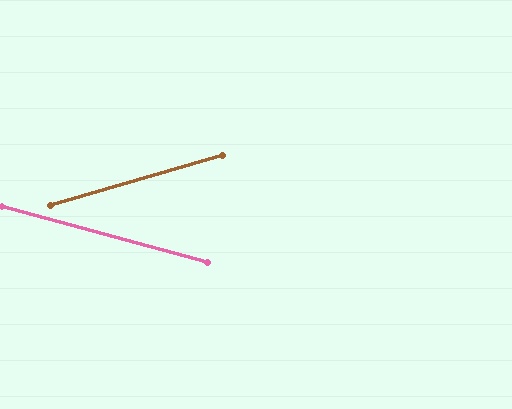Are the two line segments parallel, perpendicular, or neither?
Neither parallel nor perpendicular — they differ by about 31°.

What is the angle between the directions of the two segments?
Approximately 31 degrees.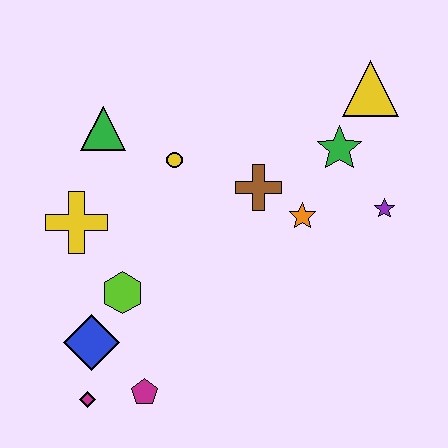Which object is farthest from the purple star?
The magenta diamond is farthest from the purple star.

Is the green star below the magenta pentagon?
No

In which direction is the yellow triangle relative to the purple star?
The yellow triangle is above the purple star.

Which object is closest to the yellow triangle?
The green star is closest to the yellow triangle.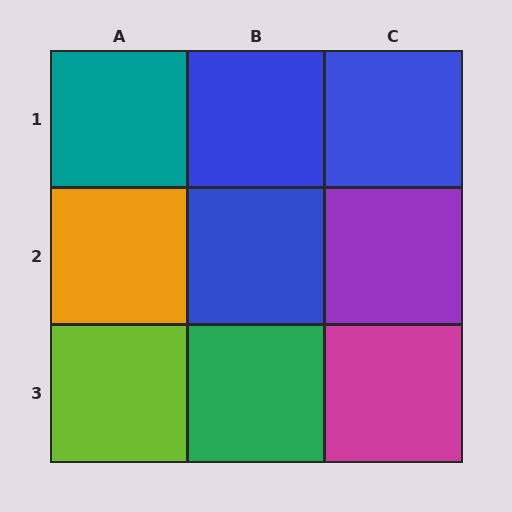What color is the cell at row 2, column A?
Orange.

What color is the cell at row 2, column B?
Blue.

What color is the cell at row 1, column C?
Blue.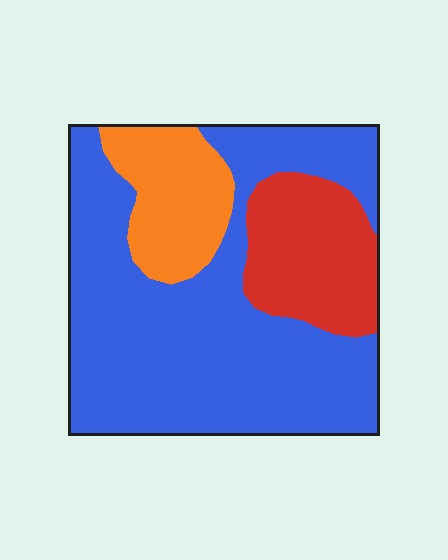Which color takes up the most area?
Blue, at roughly 65%.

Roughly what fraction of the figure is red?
Red covers about 20% of the figure.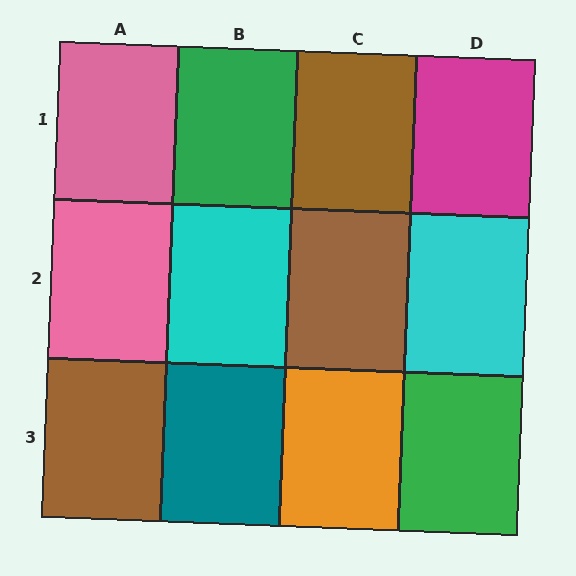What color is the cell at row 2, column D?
Cyan.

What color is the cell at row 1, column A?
Pink.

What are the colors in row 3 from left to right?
Brown, teal, orange, green.